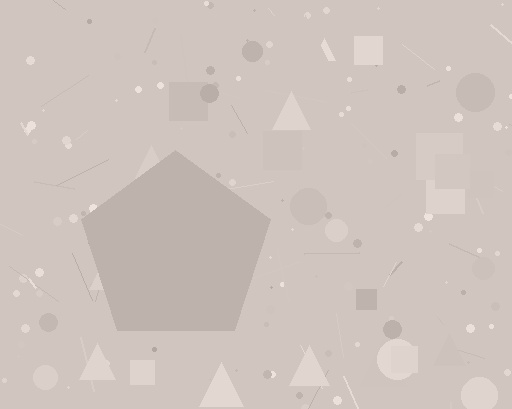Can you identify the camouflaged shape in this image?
The camouflaged shape is a pentagon.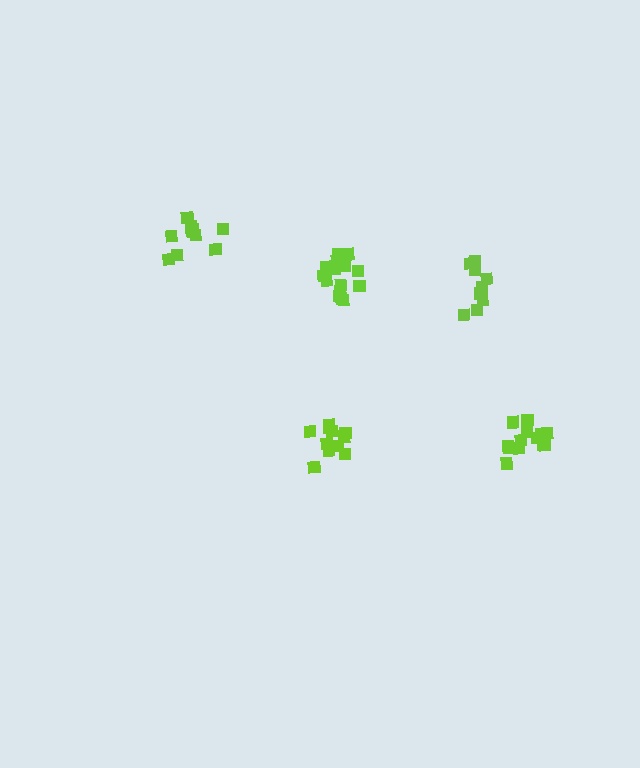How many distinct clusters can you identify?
There are 5 distinct clusters.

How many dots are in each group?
Group 1: 13 dots, Group 2: 10 dots, Group 3: 15 dots, Group 4: 11 dots, Group 5: 11 dots (60 total).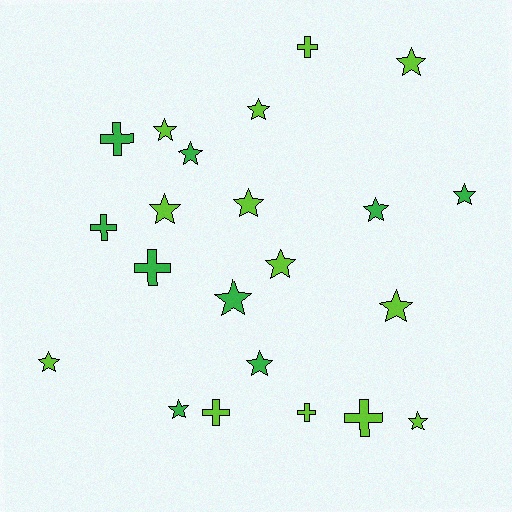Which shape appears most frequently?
Star, with 15 objects.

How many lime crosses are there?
There are 4 lime crosses.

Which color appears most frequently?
Lime, with 13 objects.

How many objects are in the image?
There are 22 objects.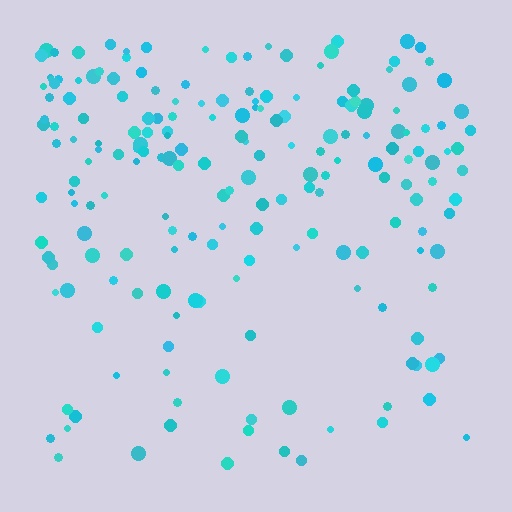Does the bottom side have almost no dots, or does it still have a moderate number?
Still a moderate number, just noticeably fewer than the top.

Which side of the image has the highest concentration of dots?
The top.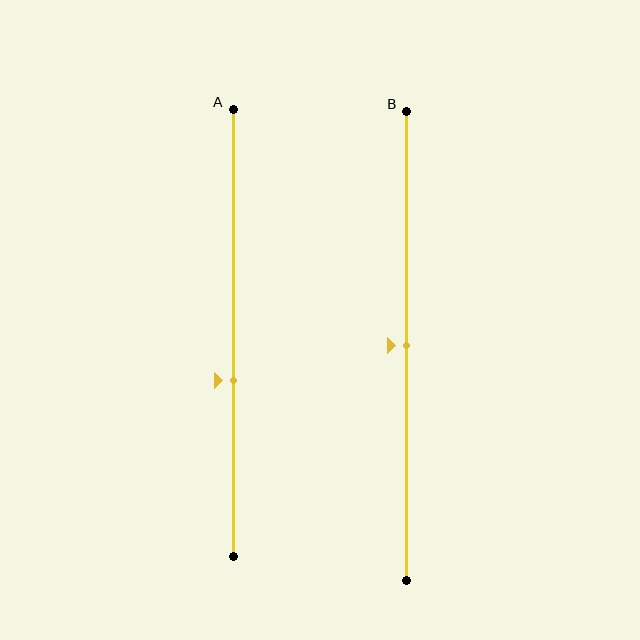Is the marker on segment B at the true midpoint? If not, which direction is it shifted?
Yes, the marker on segment B is at the true midpoint.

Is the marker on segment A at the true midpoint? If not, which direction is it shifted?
No, the marker on segment A is shifted downward by about 11% of the segment length.